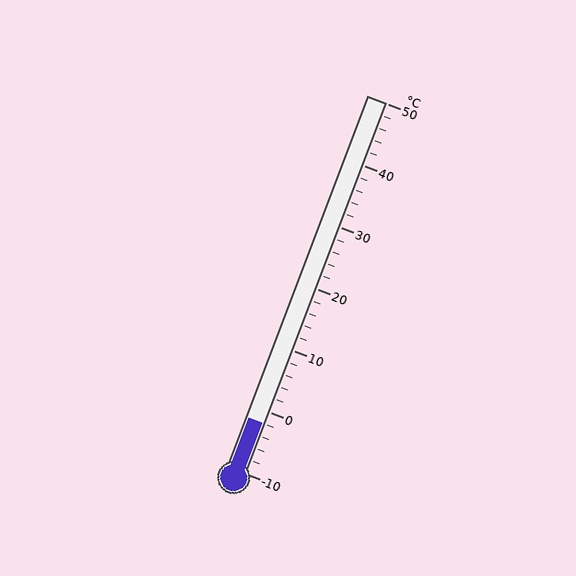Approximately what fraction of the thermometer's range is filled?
The thermometer is filled to approximately 15% of its range.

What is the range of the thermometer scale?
The thermometer scale ranges from -10°C to 50°C.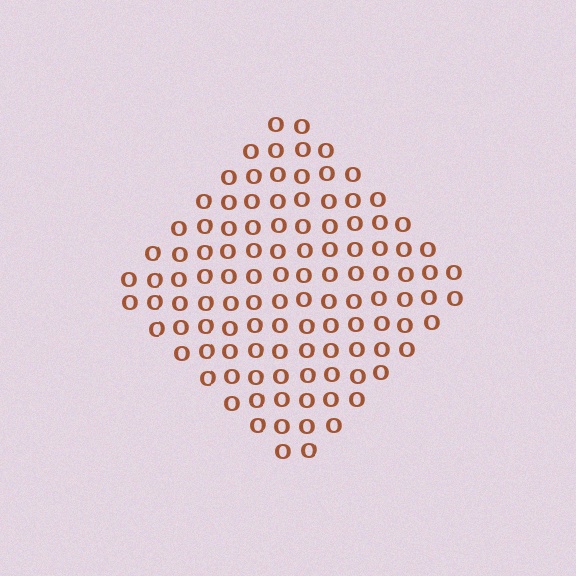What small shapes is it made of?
It is made of small letter O's.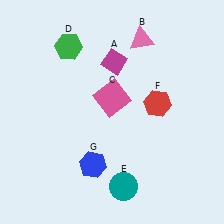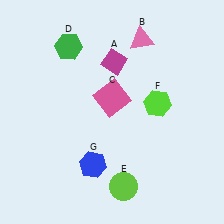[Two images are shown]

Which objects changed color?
E changed from teal to lime. F changed from red to lime.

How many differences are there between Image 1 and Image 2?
There are 2 differences between the two images.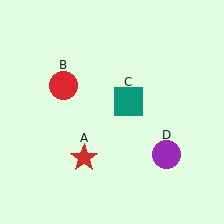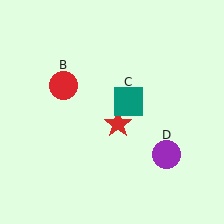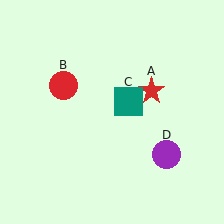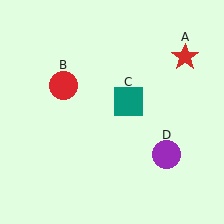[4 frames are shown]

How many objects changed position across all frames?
1 object changed position: red star (object A).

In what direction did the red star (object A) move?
The red star (object A) moved up and to the right.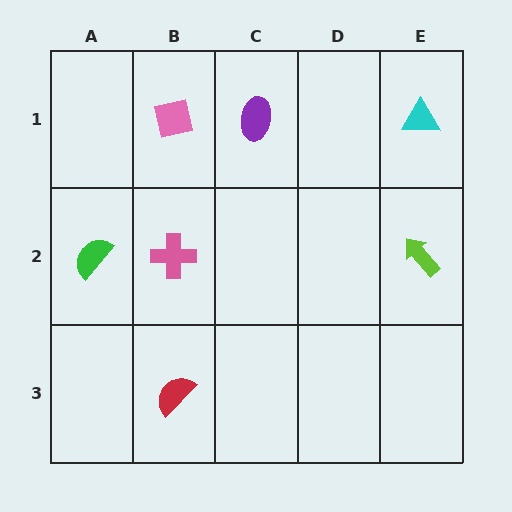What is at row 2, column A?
A green semicircle.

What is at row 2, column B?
A pink cross.